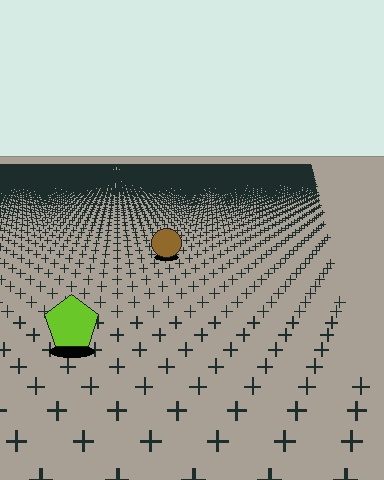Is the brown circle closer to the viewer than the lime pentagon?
No. The lime pentagon is closer — you can tell from the texture gradient: the ground texture is coarser near it.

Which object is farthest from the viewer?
The brown circle is farthest from the viewer. It appears smaller and the ground texture around it is denser.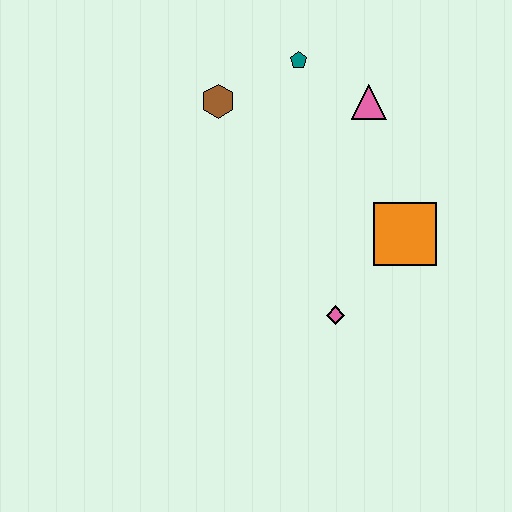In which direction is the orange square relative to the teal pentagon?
The orange square is below the teal pentagon.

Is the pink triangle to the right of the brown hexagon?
Yes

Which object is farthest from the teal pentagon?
The pink diamond is farthest from the teal pentagon.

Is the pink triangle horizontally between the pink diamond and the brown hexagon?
No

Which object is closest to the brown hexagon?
The teal pentagon is closest to the brown hexagon.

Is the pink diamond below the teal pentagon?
Yes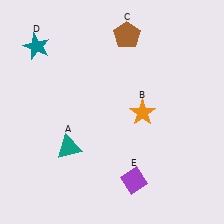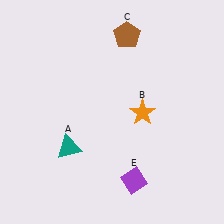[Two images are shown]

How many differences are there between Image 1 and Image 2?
There is 1 difference between the two images.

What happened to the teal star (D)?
The teal star (D) was removed in Image 2. It was in the top-left area of Image 1.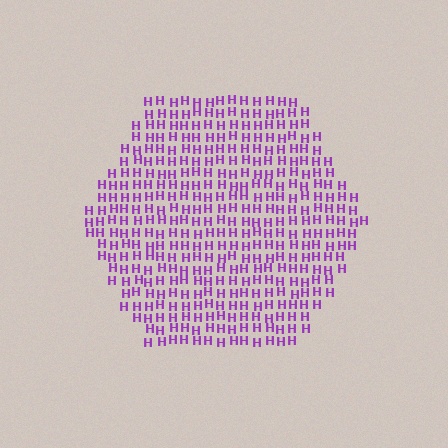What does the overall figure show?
The overall figure shows a hexagon.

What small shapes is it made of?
It is made of small letter H's.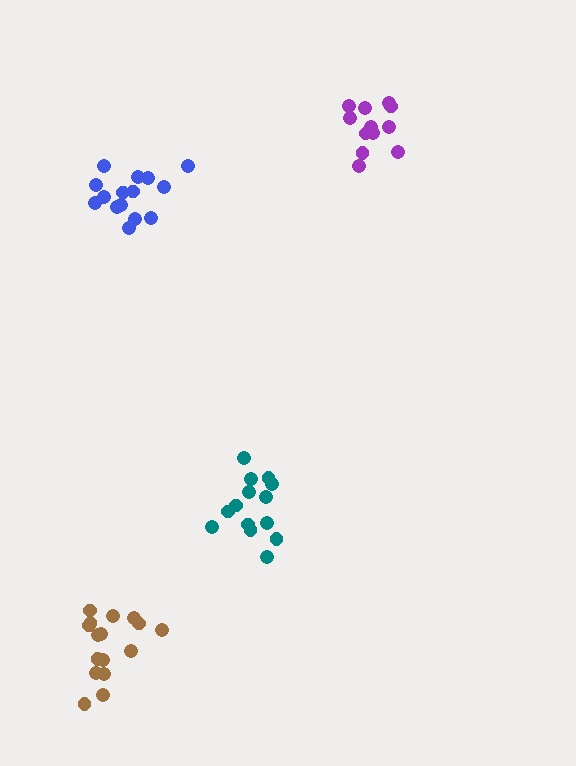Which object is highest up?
The purple cluster is topmost.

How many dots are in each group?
Group 1: 15 dots, Group 2: 12 dots, Group 3: 14 dots, Group 4: 16 dots (57 total).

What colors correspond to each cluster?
The clusters are colored: blue, purple, teal, brown.